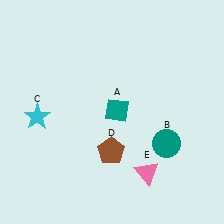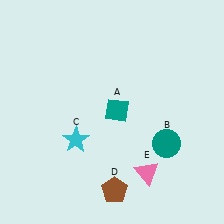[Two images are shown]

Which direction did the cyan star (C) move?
The cyan star (C) moved right.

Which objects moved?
The objects that moved are: the cyan star (C), the brown pentagon (D).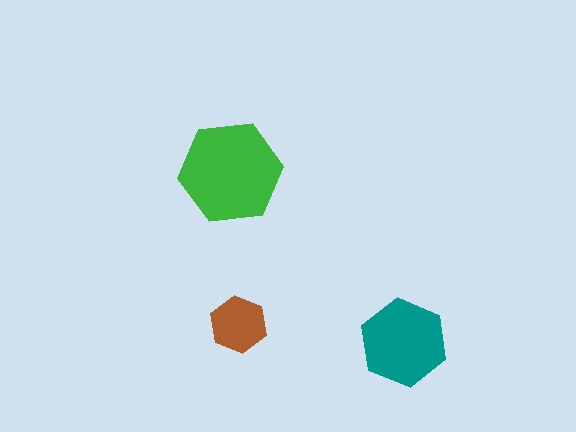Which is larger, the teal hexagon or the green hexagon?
The green one.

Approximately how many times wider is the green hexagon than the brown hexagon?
About 2 times wider.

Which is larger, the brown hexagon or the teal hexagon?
The teal one.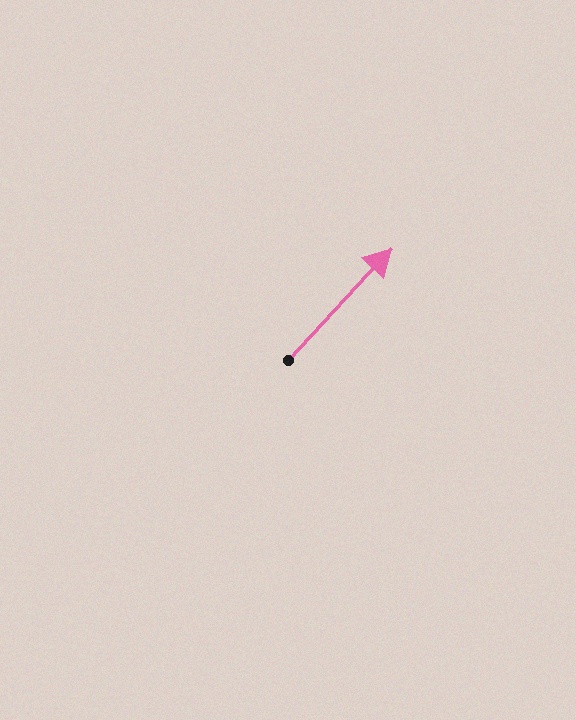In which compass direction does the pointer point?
Northeast.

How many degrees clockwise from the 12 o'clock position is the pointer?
Approximately 43 degrees.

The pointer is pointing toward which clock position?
Roughly 1 o'clock.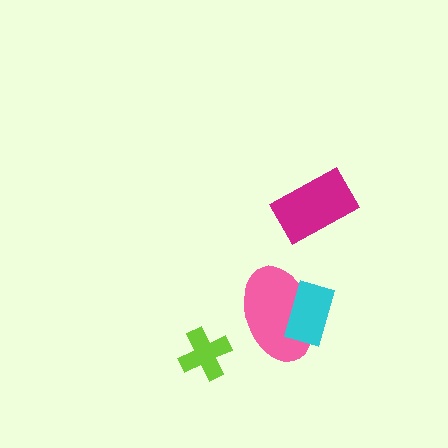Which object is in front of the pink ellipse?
The cyan rectangle is in front of the pink ellipse.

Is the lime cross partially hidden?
No, no other shape covers it.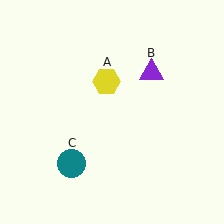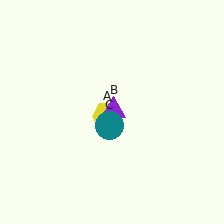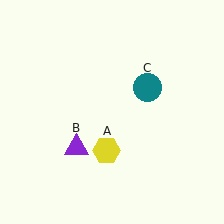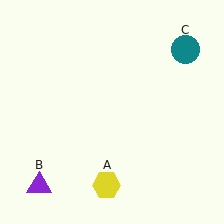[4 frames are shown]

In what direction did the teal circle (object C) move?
The teal circle (object C) moved up and to the right.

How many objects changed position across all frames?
3 objects changed position: yellow hexagon (object A), purple triangle (object B), teal circle (object C).